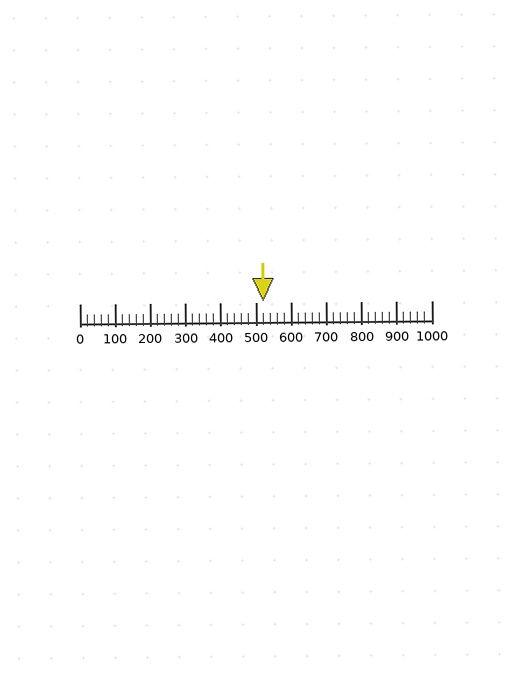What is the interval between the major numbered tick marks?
The major tick marks are spaced 100 units apart.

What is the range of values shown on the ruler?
The ruler shows values from 0 to 1000.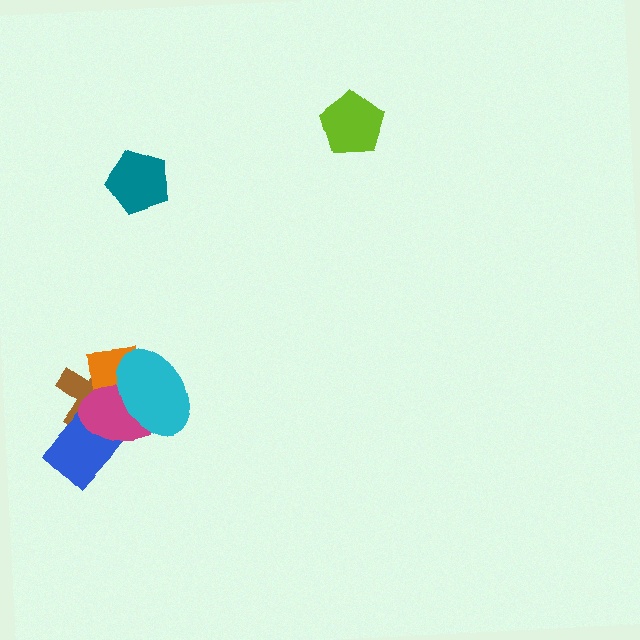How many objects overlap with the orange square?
4 objects overlap with the orange square.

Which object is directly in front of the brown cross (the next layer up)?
The blue rectangle is directly in front of the brown cross.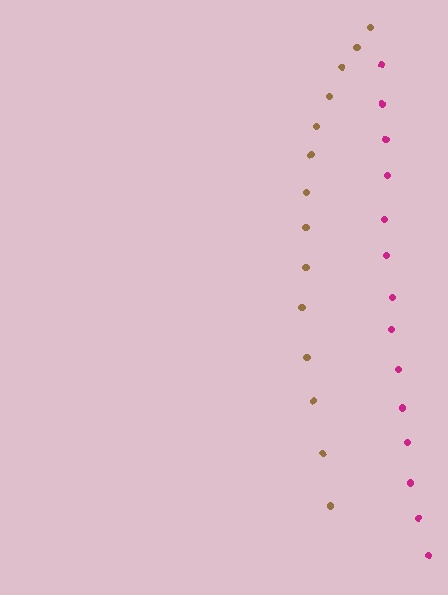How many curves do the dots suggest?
There are 2 distinct paths.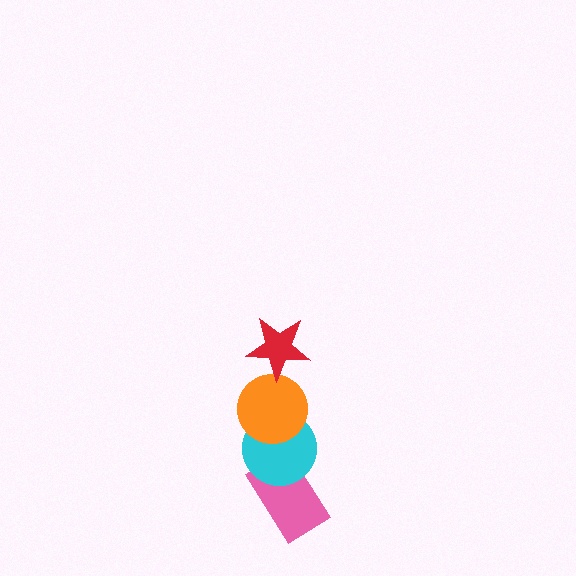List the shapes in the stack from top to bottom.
From top to bottom: the red star, the orange circle, the cyan circle, the pink rectangle.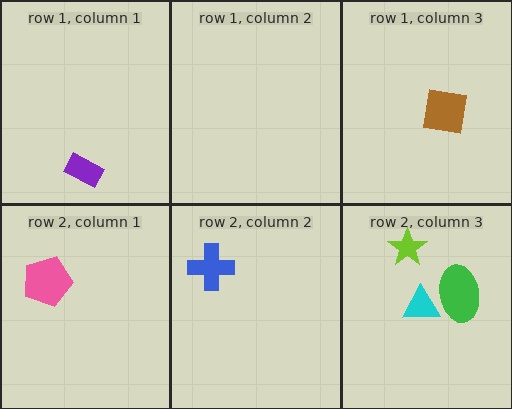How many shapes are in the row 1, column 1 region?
1.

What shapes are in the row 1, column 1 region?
The purple rectangle.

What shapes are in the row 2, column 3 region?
The green ellipse, the cyan triangle, the lime star.